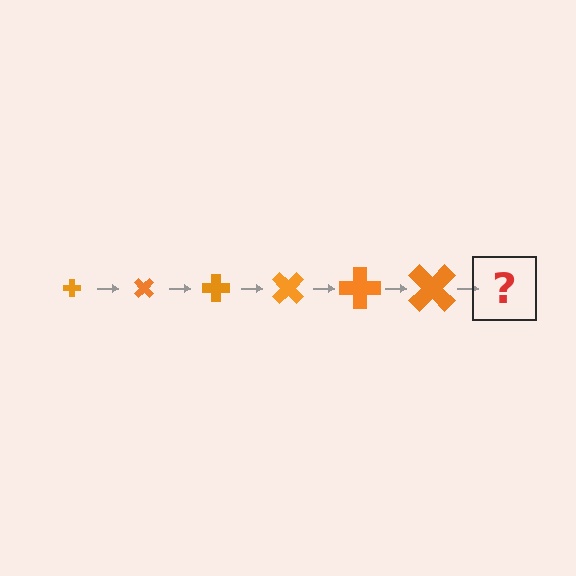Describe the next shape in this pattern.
It should be a cross, larger than the previous one and rotated 270 degrees from the start.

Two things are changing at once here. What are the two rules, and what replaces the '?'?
The two rules are that the cross grows larger each step and it rotates 45 degrees each step. The '?' should be a cross, larger than the previous one and rotated 270 degrees from the start.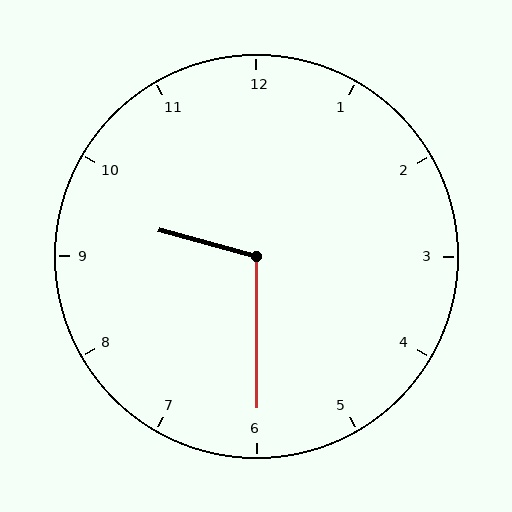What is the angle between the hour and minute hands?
Approximately 105 degrees.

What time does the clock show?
9:30.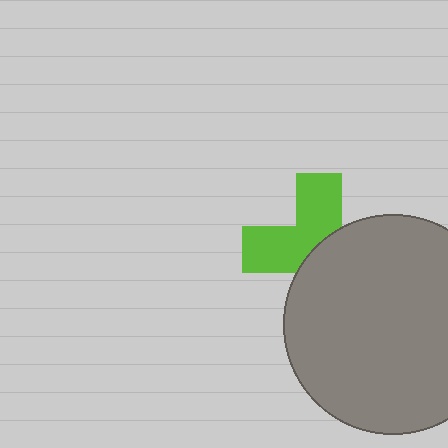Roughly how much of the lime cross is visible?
About half of it is visible (roughly 48%).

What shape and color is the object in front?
The object in front is a gray circle.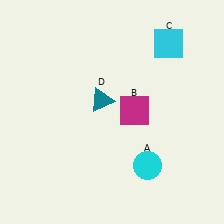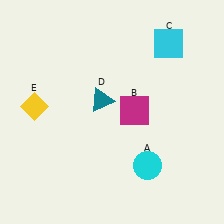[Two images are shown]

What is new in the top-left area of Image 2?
A yellow diamond (E) was added in the top-left area of Image 2.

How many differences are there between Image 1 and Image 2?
There is 1 difference between the two images.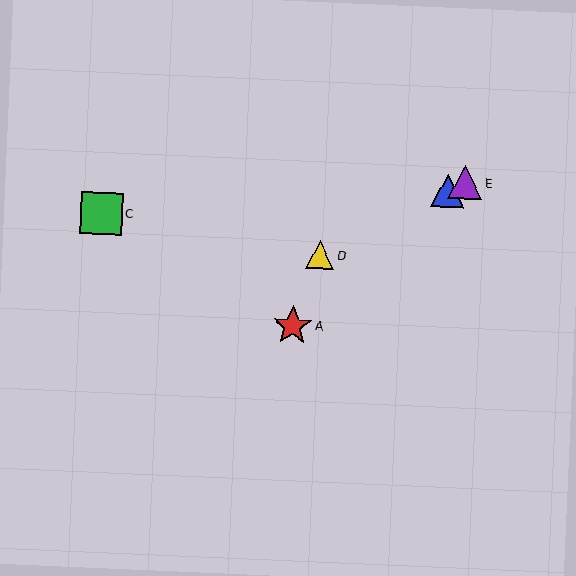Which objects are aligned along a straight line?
Objects B, D, E are aligned along a straight line.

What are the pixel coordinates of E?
Object E is at (465, 182).